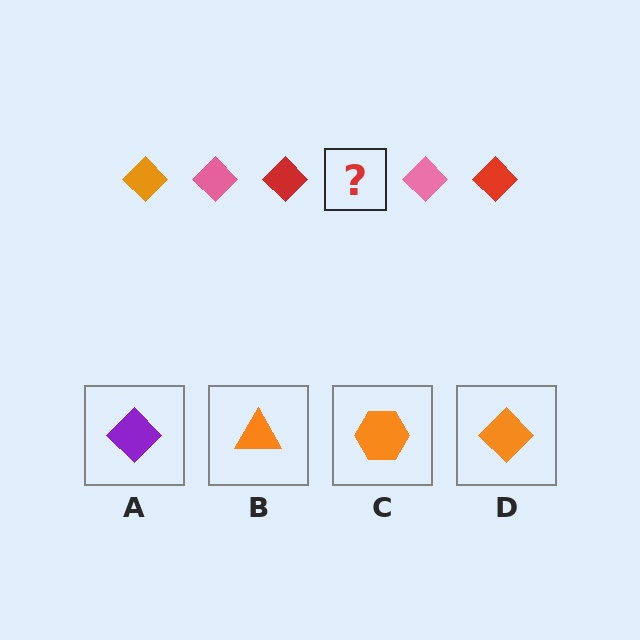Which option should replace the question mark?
Option D.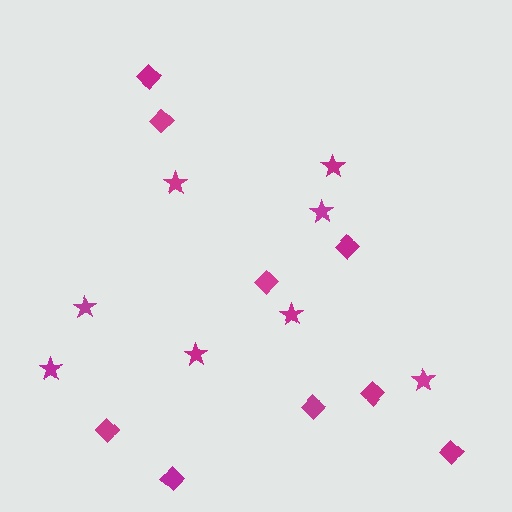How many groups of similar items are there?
There are 2 groups: one group of stars (8) and one group of diamonds (9).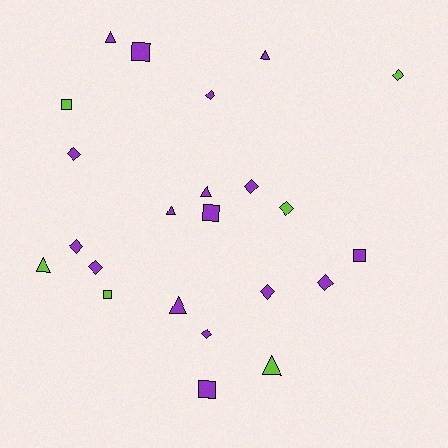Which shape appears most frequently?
Diamond, with 10 objects.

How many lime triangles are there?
There are 2 lime triangles.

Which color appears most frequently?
Purple, with 17 objects.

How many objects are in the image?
There are 23 objects.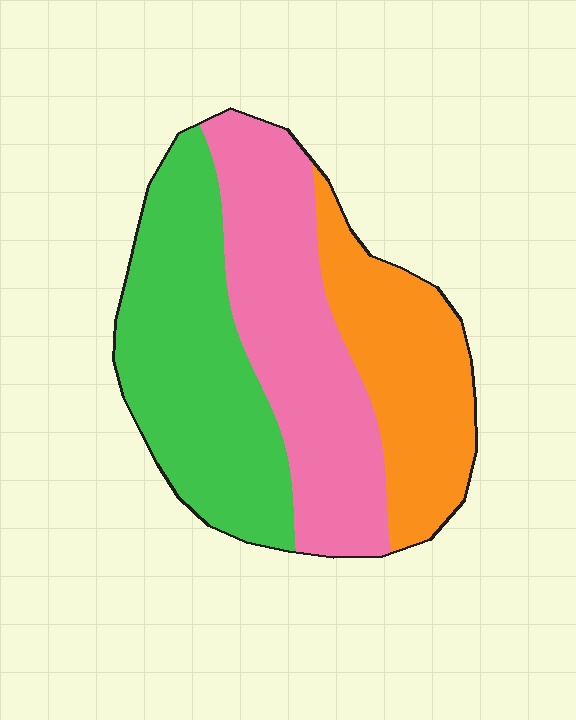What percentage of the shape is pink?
Pink takes up about three eighths (3/8) of the shape.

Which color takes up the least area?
Orange, at roughly 25%.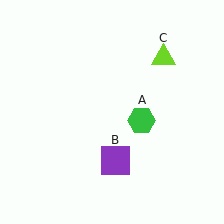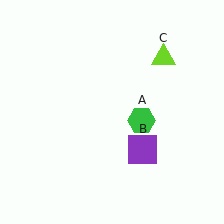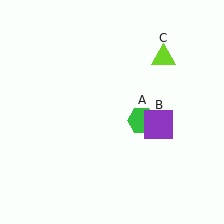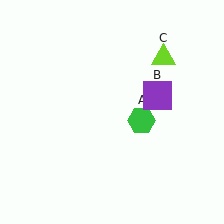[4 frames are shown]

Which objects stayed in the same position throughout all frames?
Green hexagon (object A) and lime triangle (object C) remained stationary.